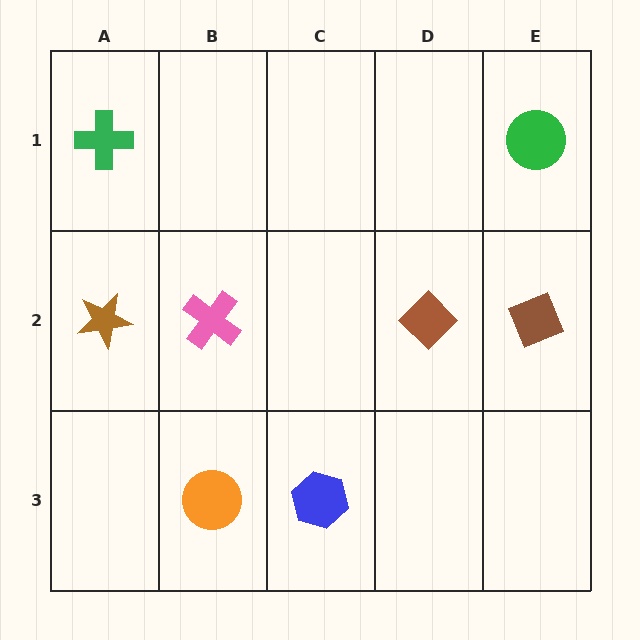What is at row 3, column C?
A blue hexagon.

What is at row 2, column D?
A brown diamond.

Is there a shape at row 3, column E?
No, that cell is empty.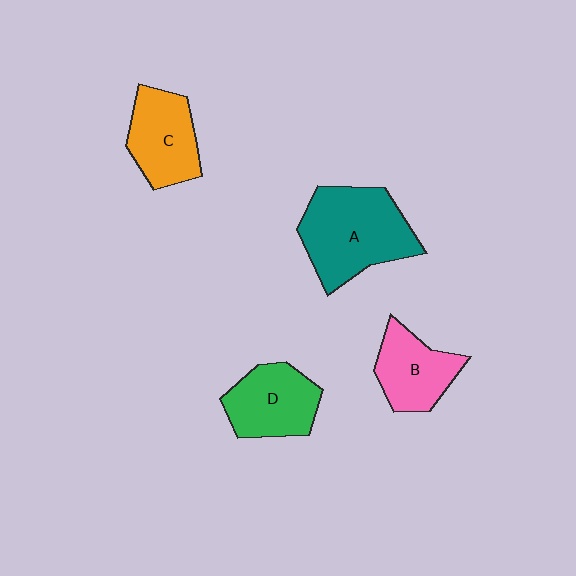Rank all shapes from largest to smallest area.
From largest to smallest: A (teal), D (green), C (orange), B (pink).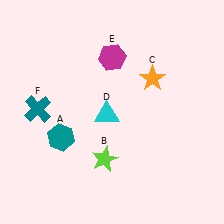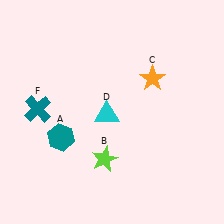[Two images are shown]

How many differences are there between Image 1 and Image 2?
There is 1 difference between the two images.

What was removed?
The magenta hexagon (E) was removed in Image 2.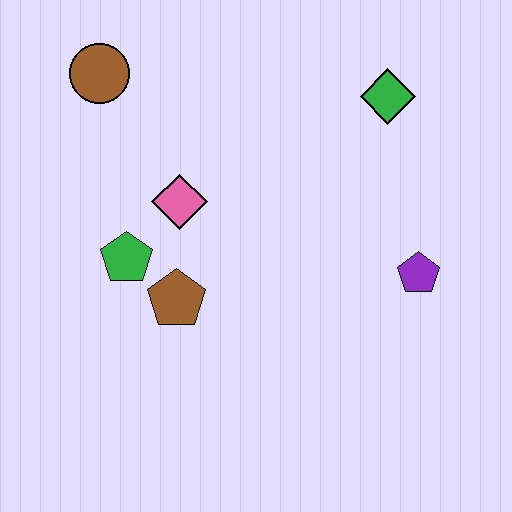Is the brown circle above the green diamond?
Yes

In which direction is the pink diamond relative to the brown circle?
The pink diamond is below the brown circle.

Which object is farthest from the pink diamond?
The purple pentagon is farthest from the pink diamond.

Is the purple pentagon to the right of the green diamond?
Yes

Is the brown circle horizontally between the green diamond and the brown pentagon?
No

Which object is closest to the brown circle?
The pink diamond is closest to the brown circle.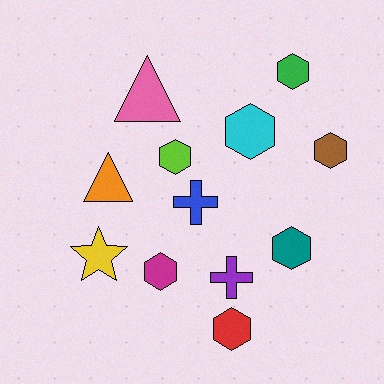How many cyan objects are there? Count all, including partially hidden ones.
There is 1 cyan object.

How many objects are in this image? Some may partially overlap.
There are 12 objects.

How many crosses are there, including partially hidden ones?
There are 2 crosses.